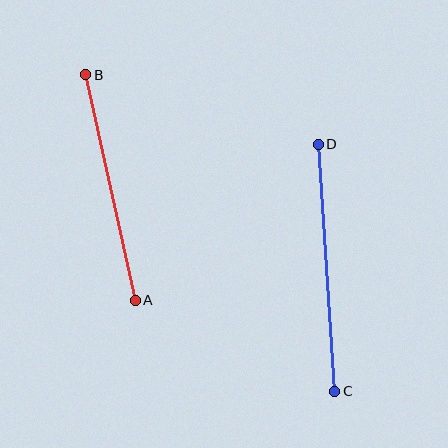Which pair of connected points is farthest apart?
Points C and D are farthest apart.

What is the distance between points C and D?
The distance is approximately 248 pixels.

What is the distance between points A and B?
The distance is approximately 231 pixels.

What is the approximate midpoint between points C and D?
The midpoint is at approximately (326, 268) pixels.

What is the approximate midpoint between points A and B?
The midpoint is at approximately (110, 187) pixels.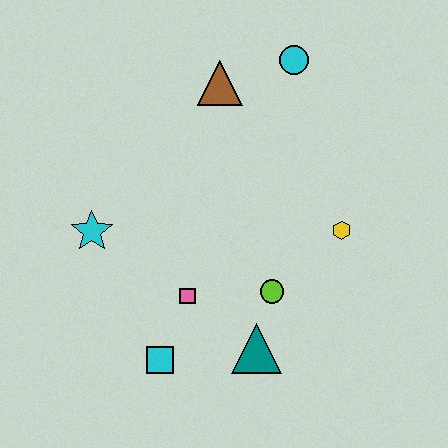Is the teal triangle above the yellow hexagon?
No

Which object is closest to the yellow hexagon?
The lime circle is closest to the yellow hexagon.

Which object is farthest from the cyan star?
The cyan circle is farthest from the cyan star.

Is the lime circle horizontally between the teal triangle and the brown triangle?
No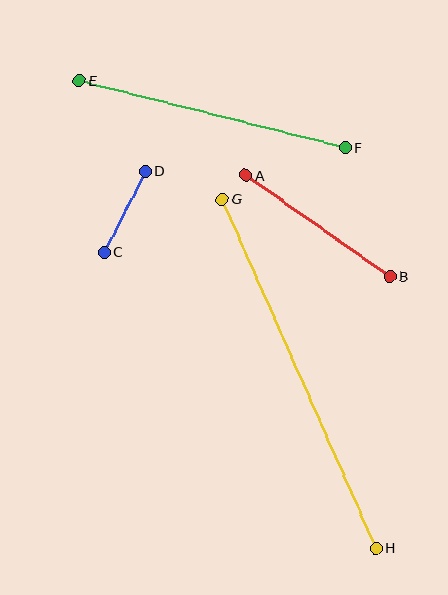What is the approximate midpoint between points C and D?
The midpoint is at approximately (125, 212) pixels.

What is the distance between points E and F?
The distance is approximately 275 pixels.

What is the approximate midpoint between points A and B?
The midpoint is at approximately (318, 226) pixels.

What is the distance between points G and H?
The distance is approximately 382 pixels.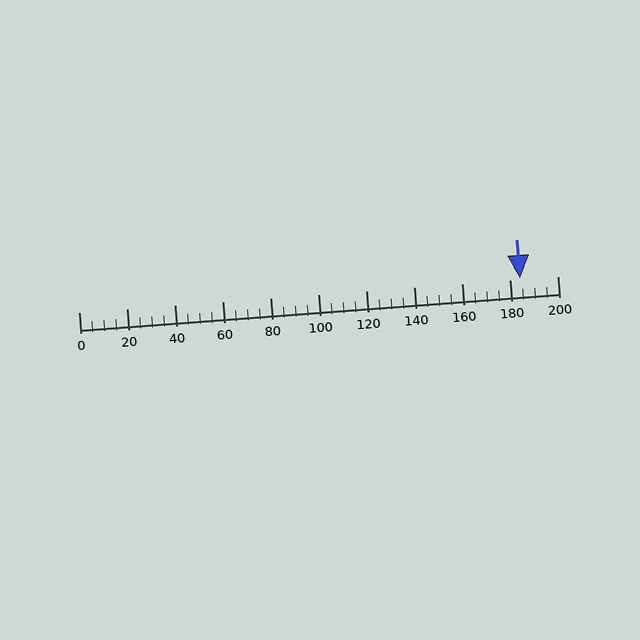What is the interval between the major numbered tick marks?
The major tick marks are spaced 20 units apart.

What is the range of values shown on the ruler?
The ruler shows values from 0 to 200.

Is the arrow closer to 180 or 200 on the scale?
The arrow is closer to 180.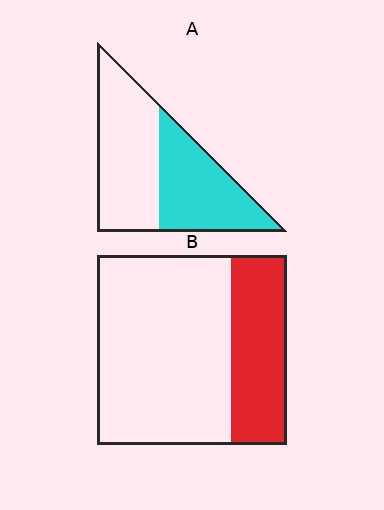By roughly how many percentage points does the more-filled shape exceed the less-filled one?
By roughly 15 percentage points (A over B).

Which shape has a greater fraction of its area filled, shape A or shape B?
Shape A.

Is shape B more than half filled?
No.